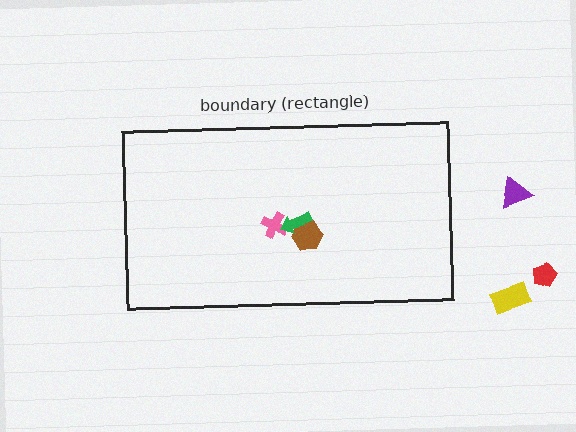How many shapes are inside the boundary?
3 inside, 3 outside.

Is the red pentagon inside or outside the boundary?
Outside.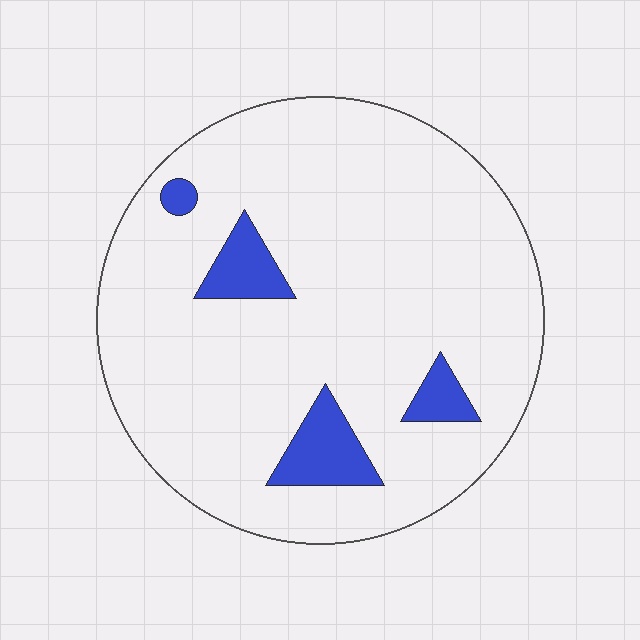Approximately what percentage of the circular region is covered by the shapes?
Approximately 10%.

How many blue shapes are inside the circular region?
4.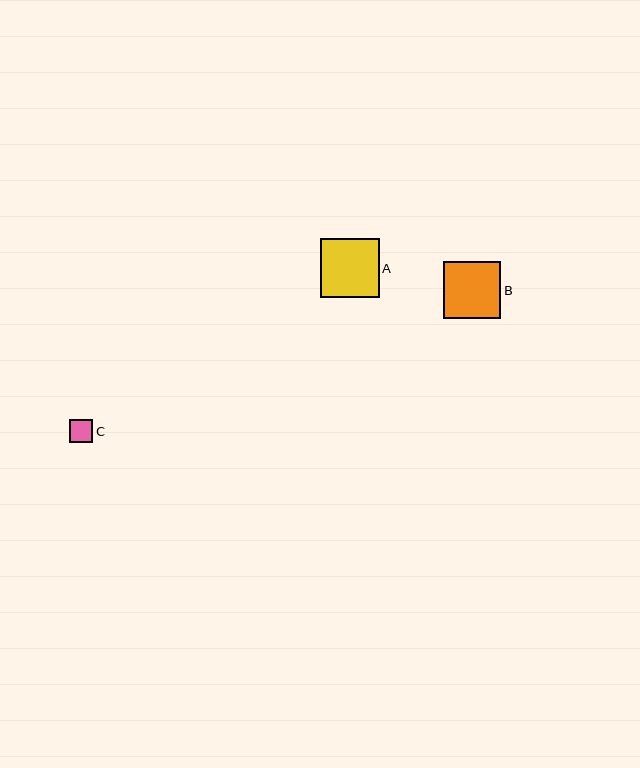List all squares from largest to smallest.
From largest to smallest: A, B, C.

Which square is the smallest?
Square C is the smallest with a size of approximately 23 pixels.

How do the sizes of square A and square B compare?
Square A and square B are approximately the same size.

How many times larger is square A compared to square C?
Square A is approximately 2.5 times the size of square C.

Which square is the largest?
Square A is the largest with a size of approximately 59 pixels.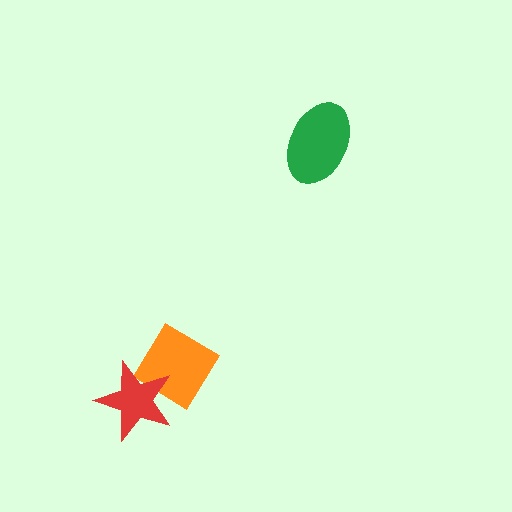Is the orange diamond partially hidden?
Yes, it is partially covered by another shape.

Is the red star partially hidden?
No, no other shape covers it.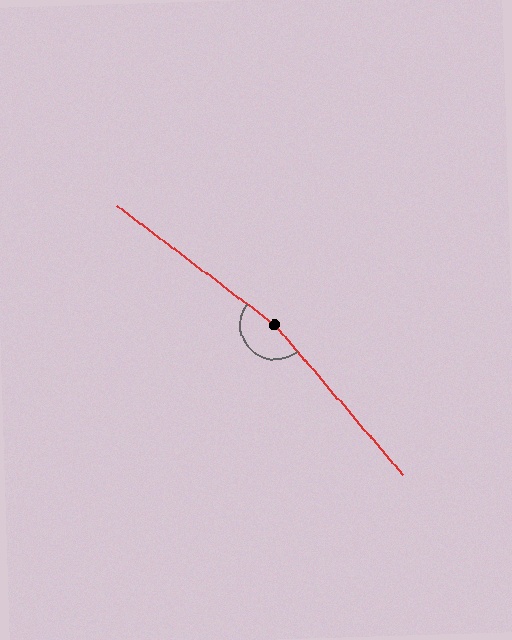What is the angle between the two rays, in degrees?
Approximately 168 degrees.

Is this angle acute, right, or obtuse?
It is obtuse.